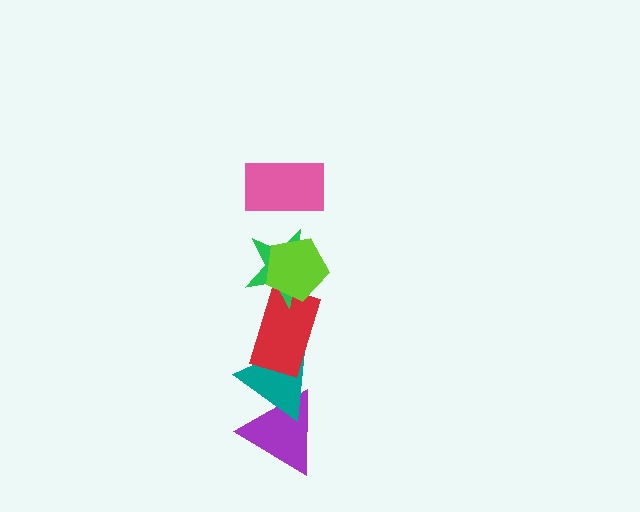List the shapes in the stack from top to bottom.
From top to bottom: the pink rectangle, the lime pentagon, the green star, the red rectangle, the teal triangle, the purple triangle.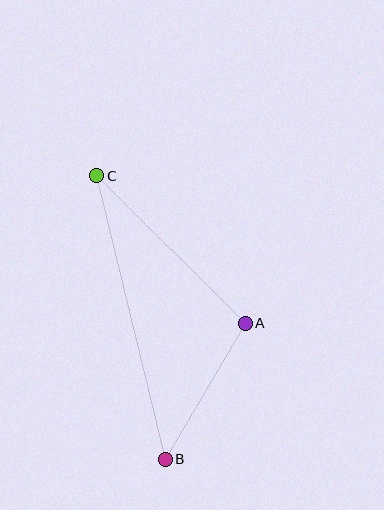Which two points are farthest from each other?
Points B and C are farthest from each other.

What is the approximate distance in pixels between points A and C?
The distance between A and C is approximately 209 pixels.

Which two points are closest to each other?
Points A and B are closest to each other.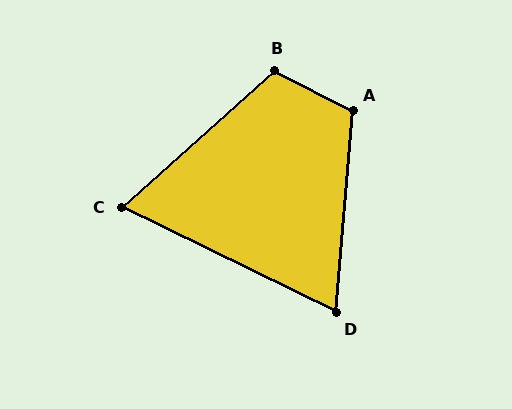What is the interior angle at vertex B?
Approximately 111 degrees (obtuse).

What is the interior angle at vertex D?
Approximately 69 degrees (acute).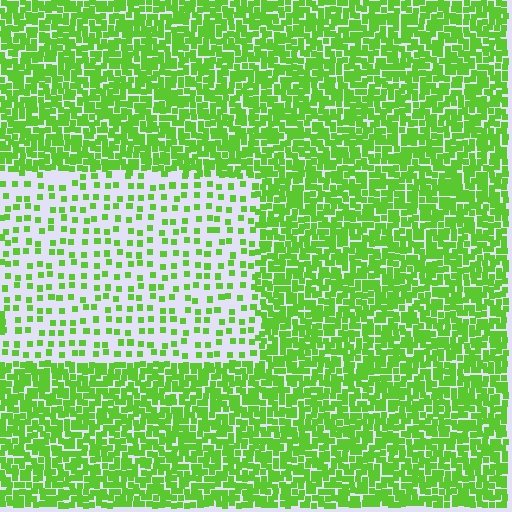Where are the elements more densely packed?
The elements are more densely packed outside the rectangle boundary.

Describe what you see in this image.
The image contains small lime elements arranged at two different densities. A rectangle-shaped region is visible where the elements are less densely packed than the surrounding area.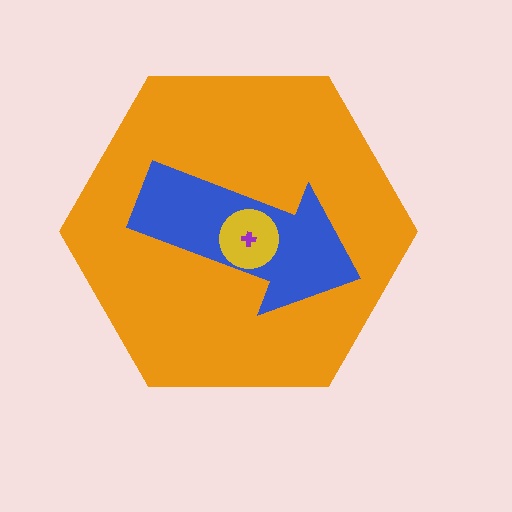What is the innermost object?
The purple cross.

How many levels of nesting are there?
4.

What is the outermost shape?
The orange hexagon.